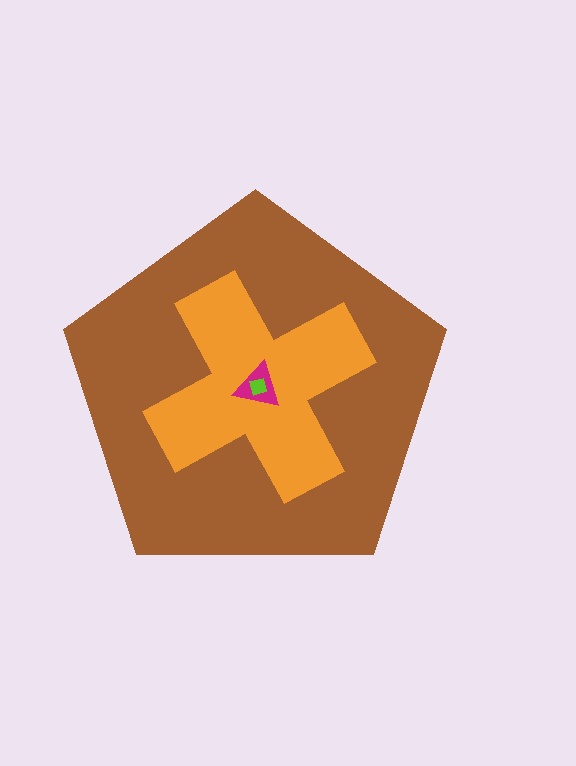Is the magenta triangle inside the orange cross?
Yes.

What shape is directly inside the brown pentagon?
The orange cross.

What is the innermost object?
The lime square.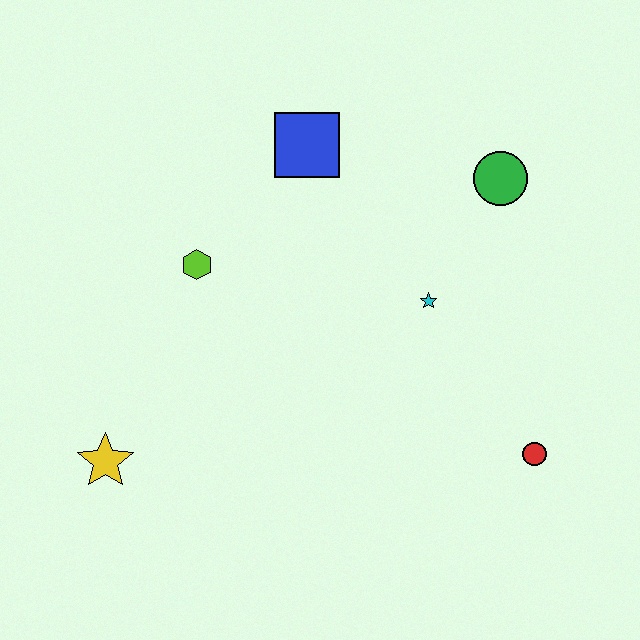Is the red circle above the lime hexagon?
No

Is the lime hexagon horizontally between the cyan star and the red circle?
No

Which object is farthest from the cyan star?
The yellow star is farthest from the cyan star.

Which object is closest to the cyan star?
The green circle is closest to the cyan star.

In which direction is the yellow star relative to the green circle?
The yellow star is to the left of the green circle.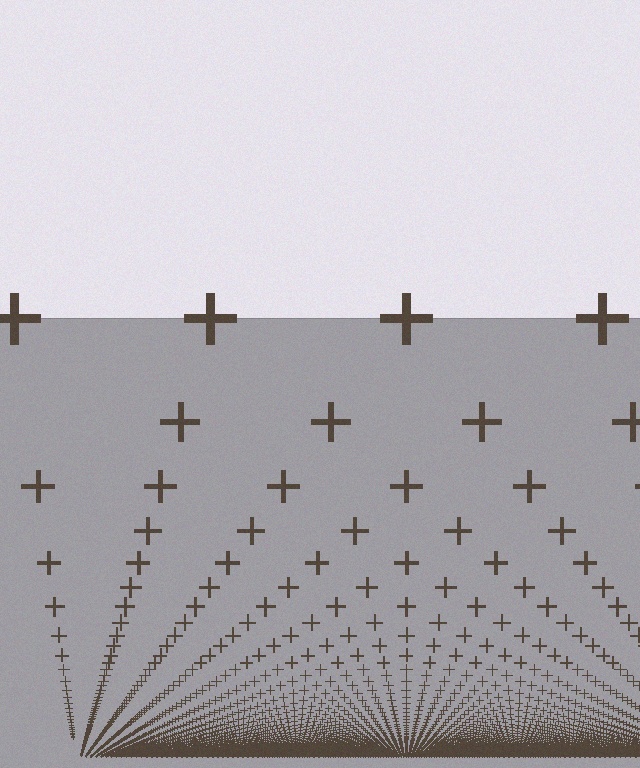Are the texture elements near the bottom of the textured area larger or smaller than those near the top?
Smaller. The gradient is inverted — elements near the bottom are smaller and denser.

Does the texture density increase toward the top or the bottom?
Density increases toward the bottom.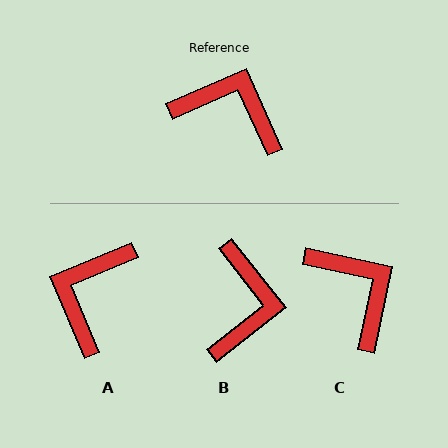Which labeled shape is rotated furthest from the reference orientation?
A, about 89 degrees away.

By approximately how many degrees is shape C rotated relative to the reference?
Approximately 36 degrees clockwise.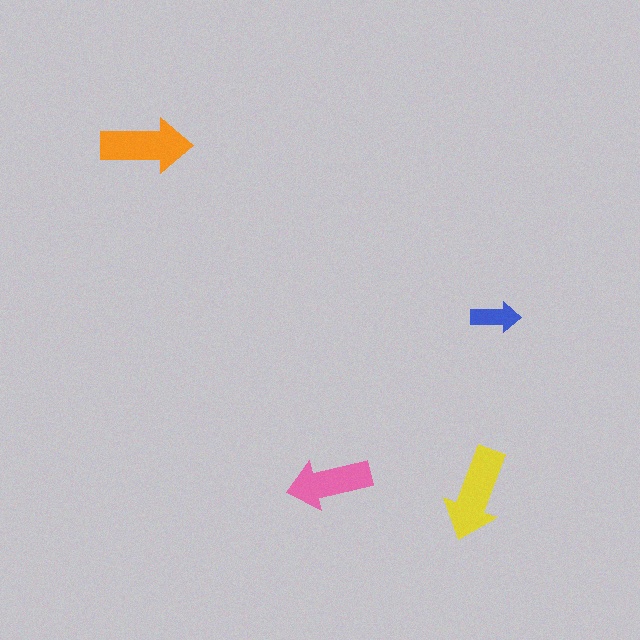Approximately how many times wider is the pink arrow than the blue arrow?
About 1.5 times wider.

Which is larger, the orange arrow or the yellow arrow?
The yellow one.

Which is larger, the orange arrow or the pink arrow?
The orange one.